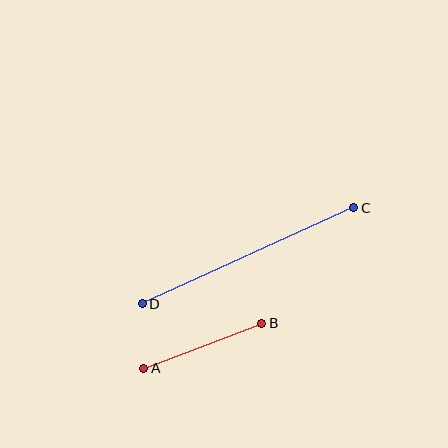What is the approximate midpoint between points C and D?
The midpoint is at approximately (248, 256) pixels.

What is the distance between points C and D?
The distance is approximately 233 pixels.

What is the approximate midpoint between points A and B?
The midpoint is at approximately (203, 346) pixels.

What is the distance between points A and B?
The distance is approximately 126 pixels.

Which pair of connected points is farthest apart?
Points C and D are farthest apart.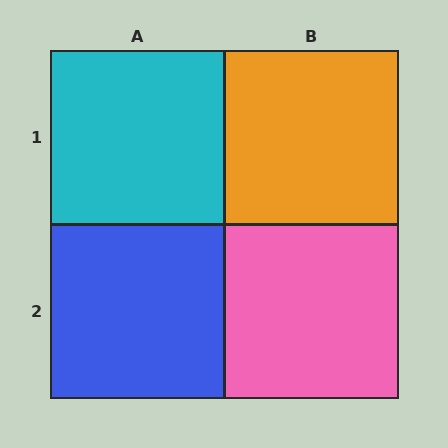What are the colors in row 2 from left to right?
Blue, pink.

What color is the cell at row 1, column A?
Cyan.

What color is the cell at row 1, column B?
Orange.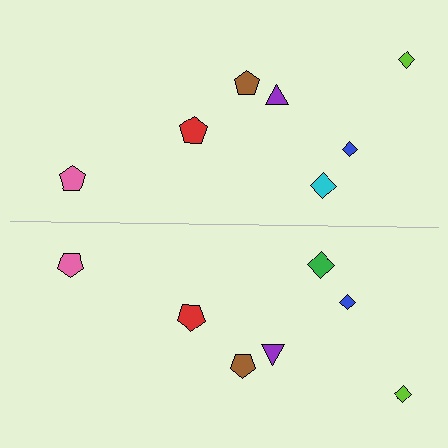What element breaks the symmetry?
The green diamond on the bottom side breaks the symmetry — its mirror counterpart is cyan.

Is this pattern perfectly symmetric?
No, the pattern is not perfectly symmetric. The green diamond on the bottom side breaks the symmetry — its mirror counterpart is cyan.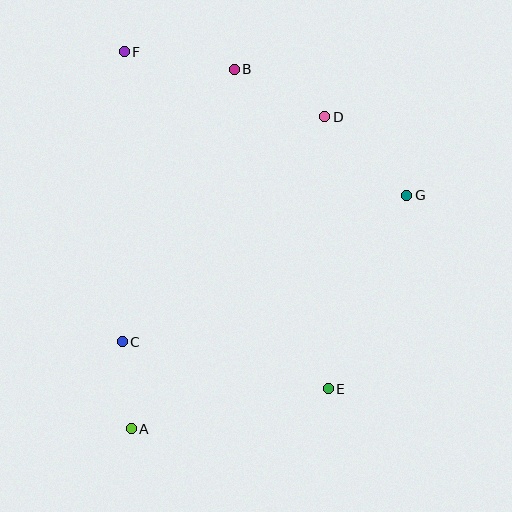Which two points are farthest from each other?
Points E and F are farthest from each other.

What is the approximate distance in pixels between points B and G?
The distance between B and G is approximately 214 pixels.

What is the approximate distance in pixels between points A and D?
The distance between A and D is approximately 367 pixels.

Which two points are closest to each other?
Points A and C are closest to each other.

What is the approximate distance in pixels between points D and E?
The distance between D and E is approximately 272 pixels.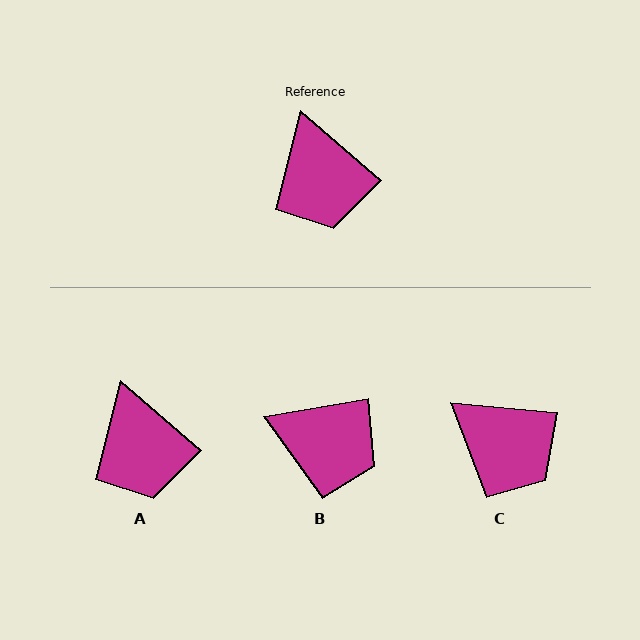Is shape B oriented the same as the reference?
No, it is off by about 50 degrees.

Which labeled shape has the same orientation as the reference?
A.